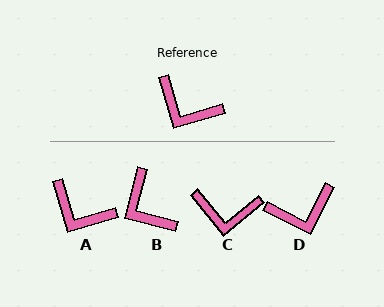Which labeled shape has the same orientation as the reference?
A.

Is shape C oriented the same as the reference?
No, it is off by about 23 degrees.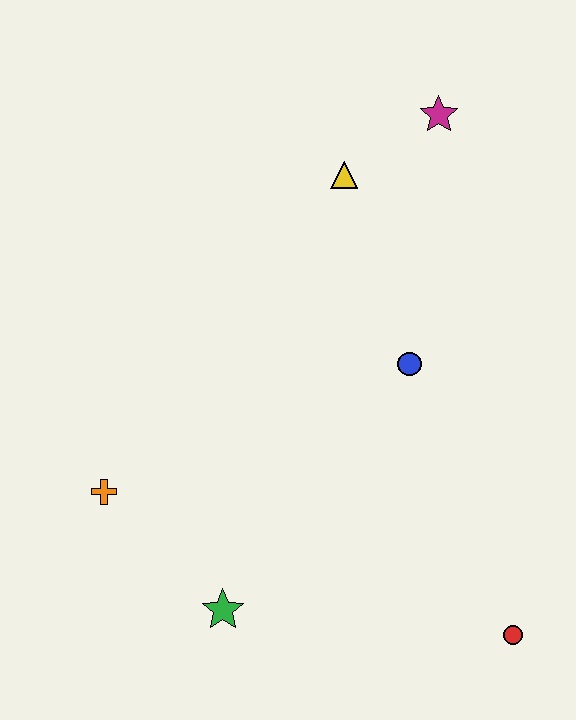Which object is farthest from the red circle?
The magenta star is farthest from the red circle.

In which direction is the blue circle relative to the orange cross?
The blue circle is to the right of the orange cross.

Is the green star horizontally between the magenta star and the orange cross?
Yes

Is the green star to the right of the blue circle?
No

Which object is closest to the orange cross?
The green star is closest to the orange cross.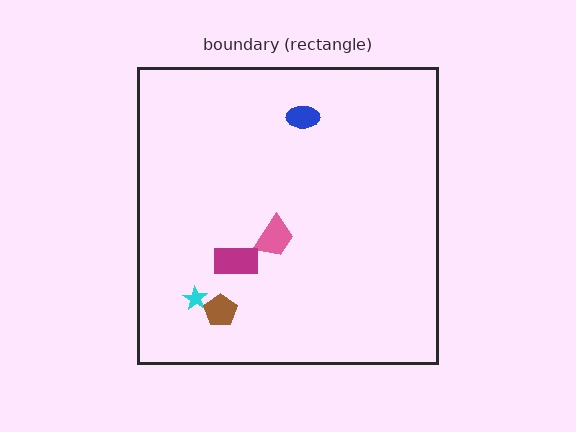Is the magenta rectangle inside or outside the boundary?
Inside.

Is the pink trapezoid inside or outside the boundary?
Inside.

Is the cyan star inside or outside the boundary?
Inside.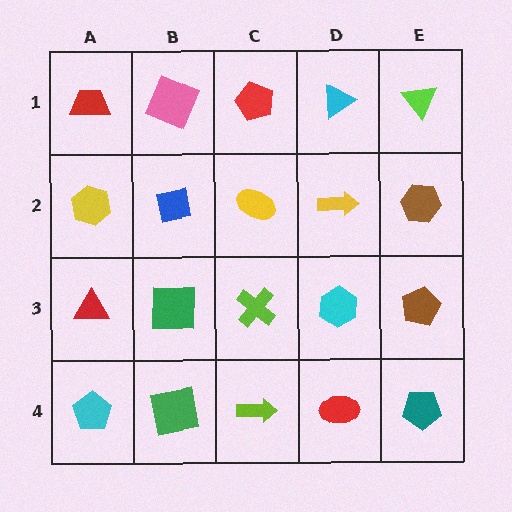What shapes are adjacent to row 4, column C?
A lime cross (row 3, column C), a green square (row 4, column B), a red ellipse (row 4, column D).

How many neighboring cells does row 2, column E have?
3.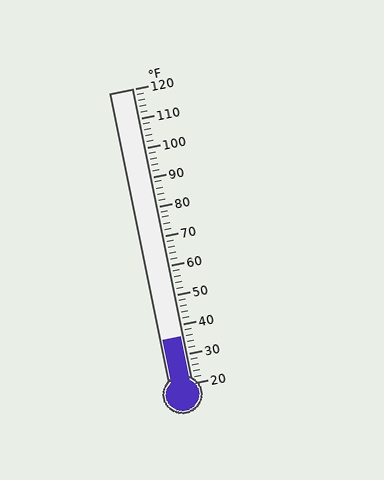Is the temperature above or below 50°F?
The temperature is below 50°F.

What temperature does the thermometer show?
The thermometer shows approximately 36°F.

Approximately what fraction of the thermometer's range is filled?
The thermometer is filled to approximately 15% of its range.